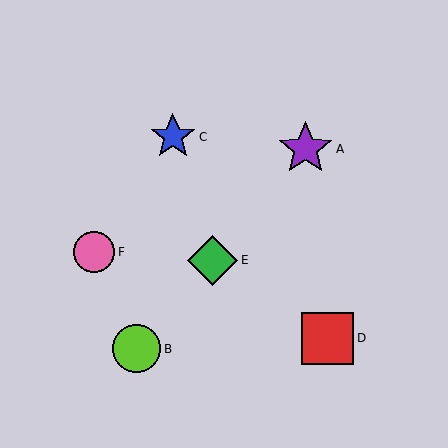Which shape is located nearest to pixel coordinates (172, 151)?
The blue star (labeled C) at (173, 137) is nearest to that location.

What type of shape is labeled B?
Shape B is a lime circle.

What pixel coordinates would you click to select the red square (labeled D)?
Click at (327, 338) to select the red square D.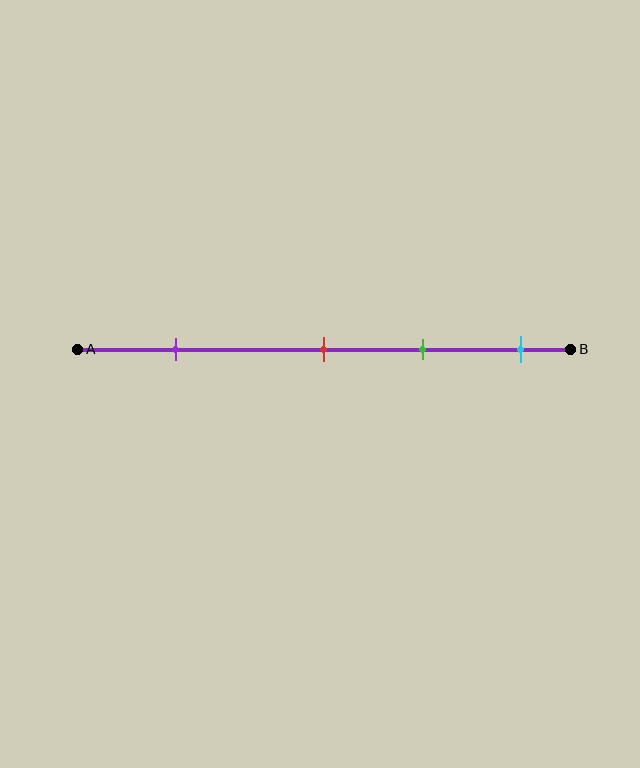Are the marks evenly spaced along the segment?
No, the marks are not evenly spaced.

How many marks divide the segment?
There are 4 marks dividing the segment.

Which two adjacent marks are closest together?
The red and green marks are the closest adjacent pair.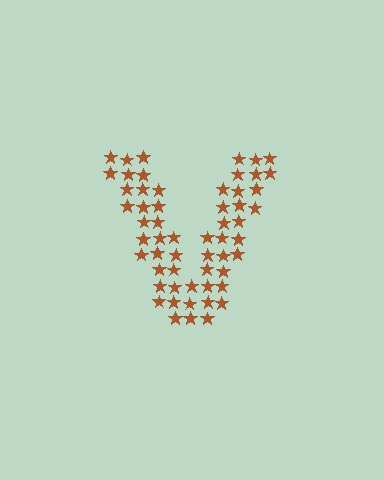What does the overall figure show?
The overall figure shows the letter V.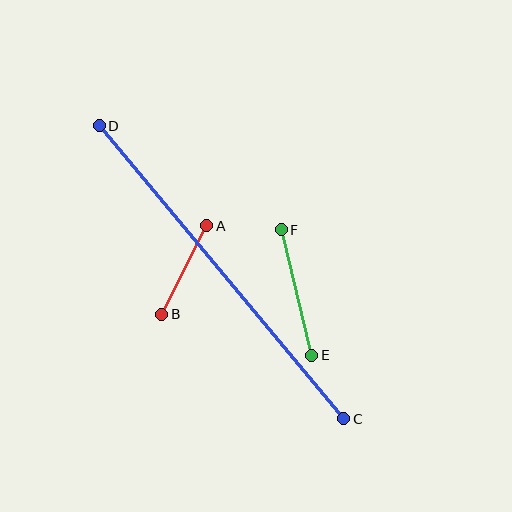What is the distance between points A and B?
The distance is approximately 99 pixels.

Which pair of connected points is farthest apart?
Points C and D are farthest apart.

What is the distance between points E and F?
The distance is approximately 129 pixels.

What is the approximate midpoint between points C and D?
The midpoint is at approximately (221, 272) pixels.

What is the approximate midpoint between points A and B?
The midpoint is at approximately (184, 270) pixels.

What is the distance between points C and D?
The distance is approximately 381 pixels.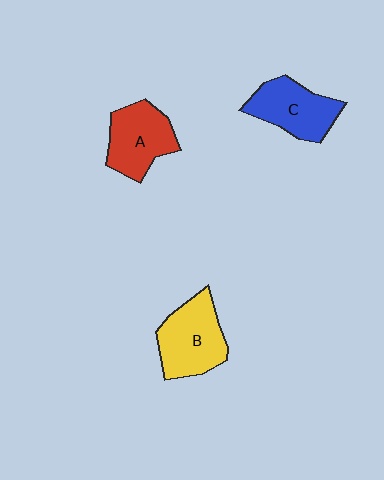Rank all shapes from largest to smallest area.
From largest to smallest: B (yellow), A (red), C (blue).